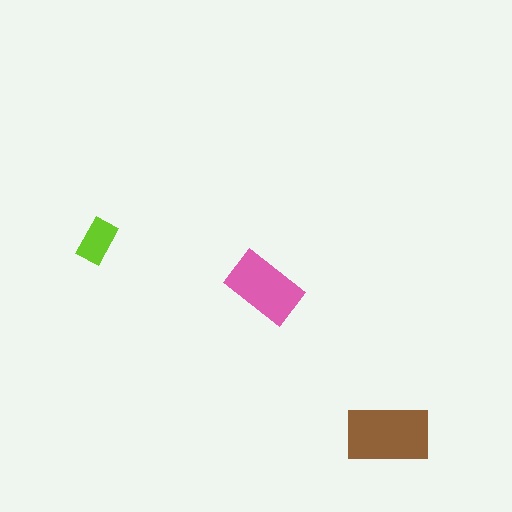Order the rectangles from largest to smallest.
the brown one, the pink one, the lime one.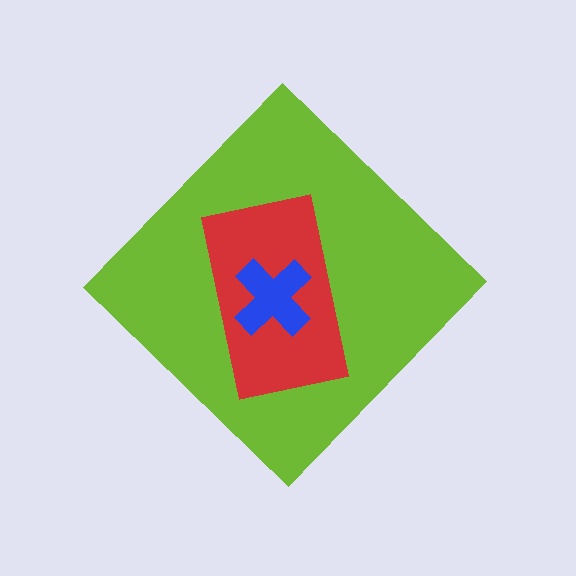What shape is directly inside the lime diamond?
The red rectangle.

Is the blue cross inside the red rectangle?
Yes.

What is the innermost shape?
The blue cross.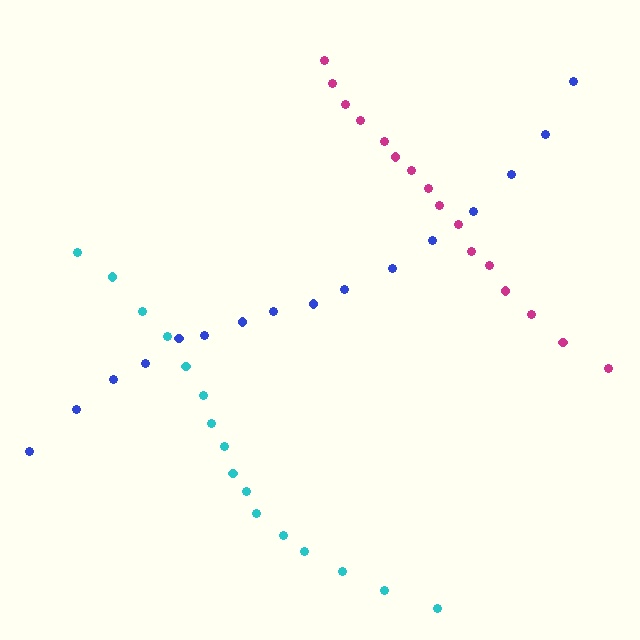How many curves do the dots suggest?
There are 3 distinct paths.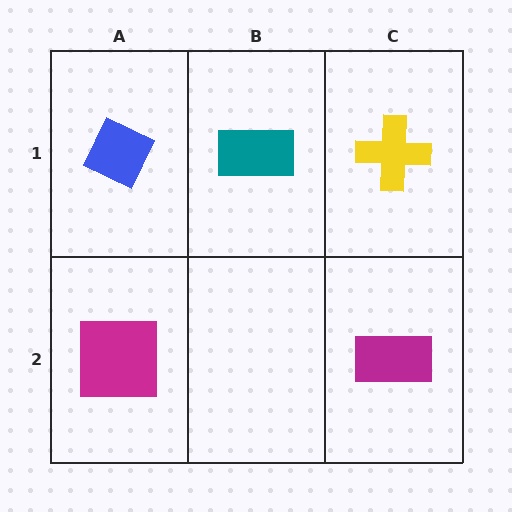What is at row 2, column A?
A magenta square.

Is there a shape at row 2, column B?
No, that cell is empty.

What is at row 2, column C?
A magenta rectangle.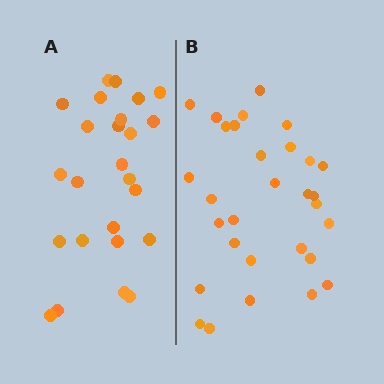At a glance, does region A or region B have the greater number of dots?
Region B (the right region) has more dots.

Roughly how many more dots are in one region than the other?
Region B has about 5 more dots than region A.